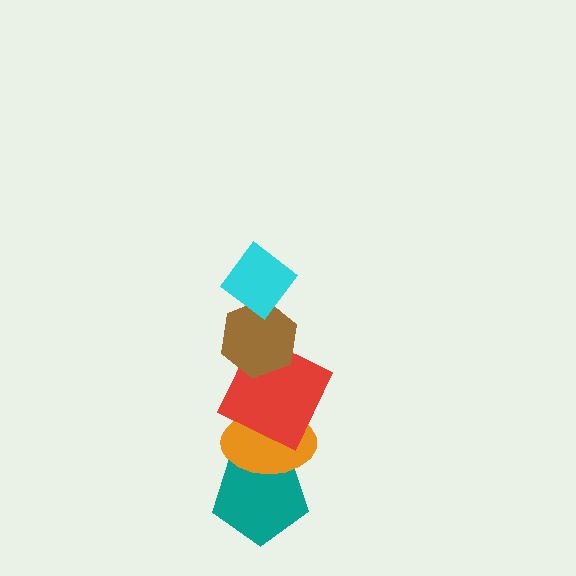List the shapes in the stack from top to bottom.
From top to bottom: the cyan diamond, the brown hexagon, the red square, the orange ellipse, the teal pentagon.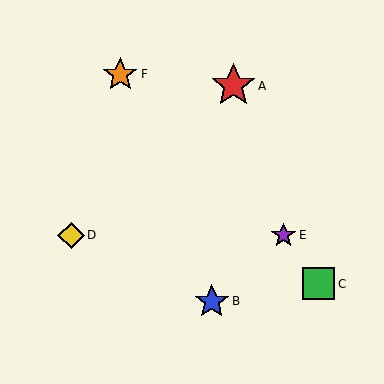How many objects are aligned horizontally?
2 objects (D, E) are aligned horizontally.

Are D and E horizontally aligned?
Yes, both are at y≈235.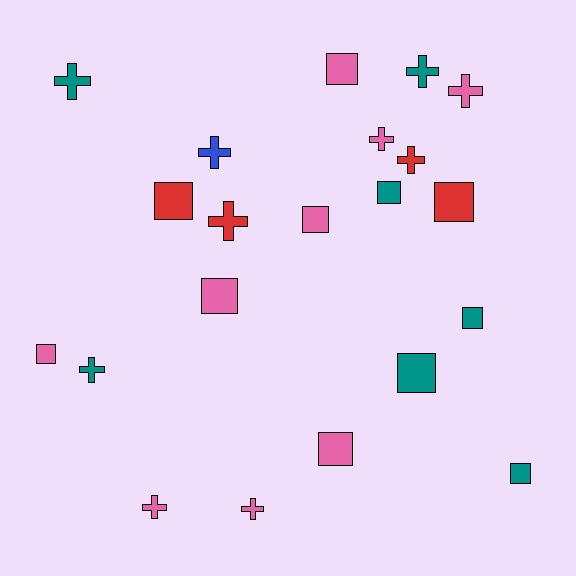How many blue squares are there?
There are no blue squares.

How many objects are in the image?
There are 21 objects.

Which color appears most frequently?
Pink, with 9 objects.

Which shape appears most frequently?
Square, with 11 objects.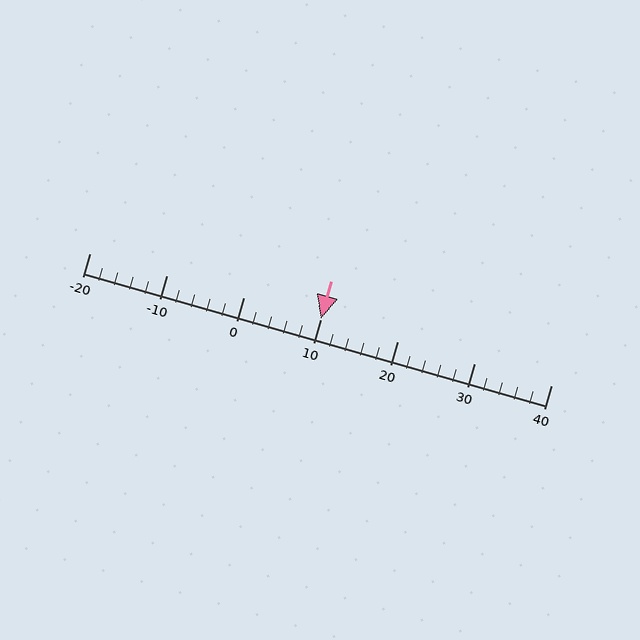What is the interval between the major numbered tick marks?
The major tick marks are spaced 10 units apart.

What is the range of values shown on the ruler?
The ruler shows values from -20 to 40.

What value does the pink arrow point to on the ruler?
The pink arrow points to approximately 10.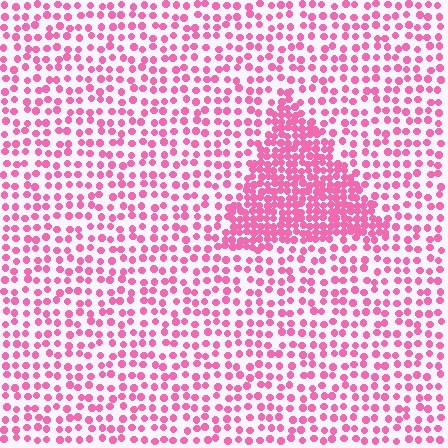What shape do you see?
I see a triangle.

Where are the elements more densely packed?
The elements are more densely packed inside the triangle boundary.